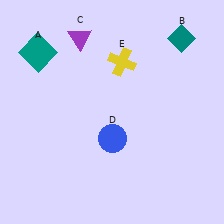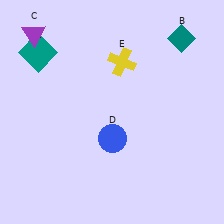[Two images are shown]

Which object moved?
The purple triangle (C) moved left.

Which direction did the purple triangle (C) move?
The purple triangle (C) moved left.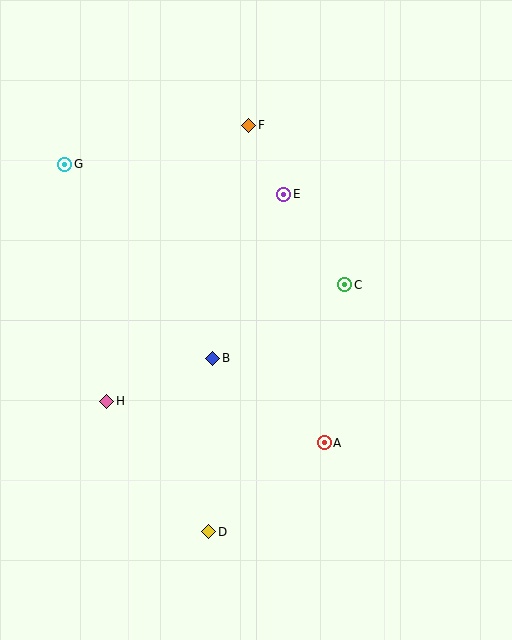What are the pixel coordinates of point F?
Point F is at (249, 126).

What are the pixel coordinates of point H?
Point H is at (107, 401).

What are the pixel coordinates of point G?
Point G is at (65, 164).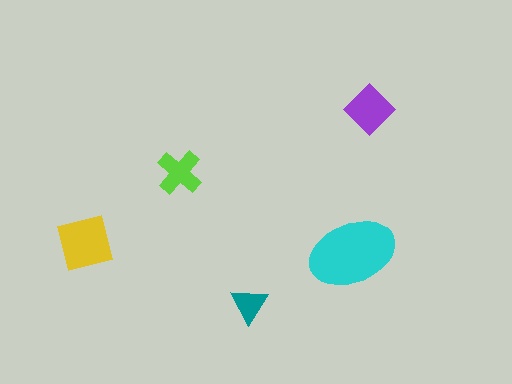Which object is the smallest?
The teal triangle.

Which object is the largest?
The cyan ellipse.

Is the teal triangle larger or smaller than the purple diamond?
Smaller.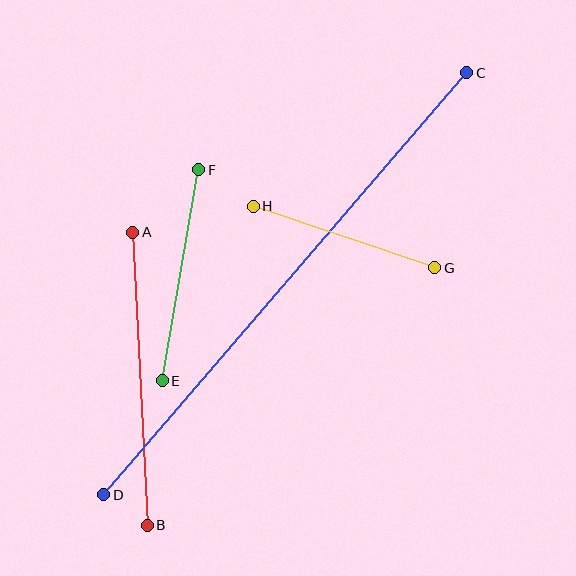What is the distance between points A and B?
The distance is approximately 293 pixels.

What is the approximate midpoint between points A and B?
The midpoint is at approximately (140, 379) pixels.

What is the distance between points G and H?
The distance is approximately 191 pixels.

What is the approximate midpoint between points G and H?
The midpoint is at approximately (344, 237) pixels.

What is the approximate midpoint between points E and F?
The midpoint is at approximately (180, 275) pixels.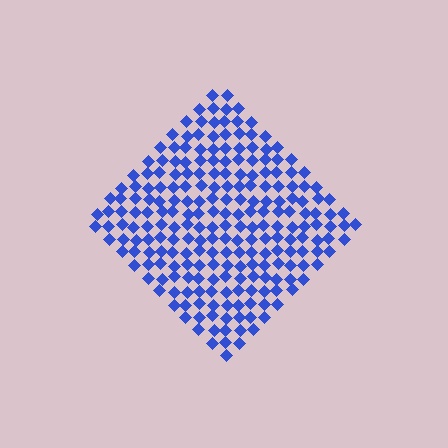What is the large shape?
The large shape is a diamond.